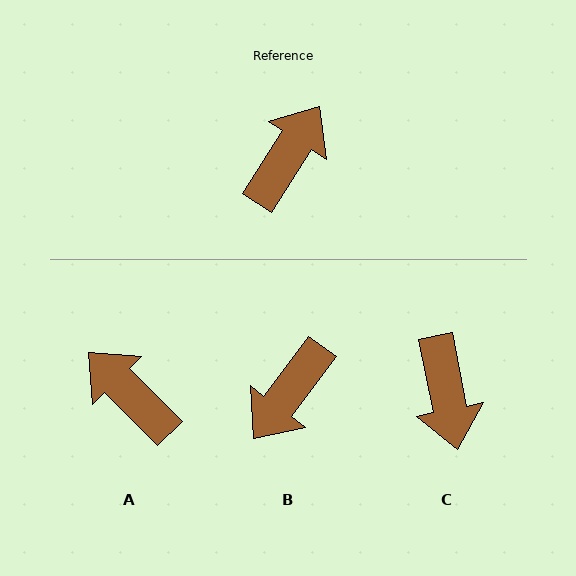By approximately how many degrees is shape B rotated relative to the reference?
Approximately 176 degrees counter-clockwise.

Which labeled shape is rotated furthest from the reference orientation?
B, about 176 degrees away.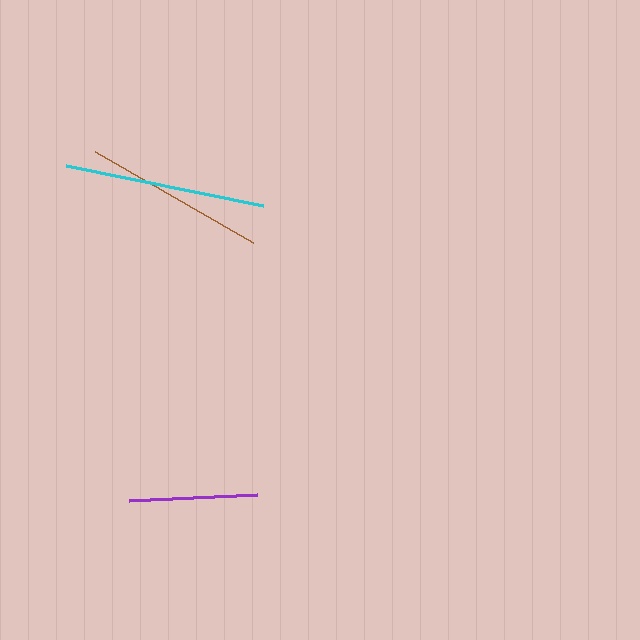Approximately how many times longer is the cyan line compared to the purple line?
The cyan line is approximately 1.6 times the length of the purple line.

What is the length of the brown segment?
The brown segment is approximately 182 pixels long.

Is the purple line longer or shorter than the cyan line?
The cyan line is longer than the purple line.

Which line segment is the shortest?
The purple line is the shortest at approximately 128 pixels.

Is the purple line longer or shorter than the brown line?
The brown line is longer than the purple line.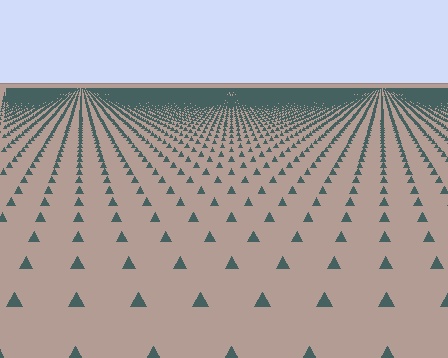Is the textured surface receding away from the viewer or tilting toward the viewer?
The surface is receding away from the viewer. Texture elements get smaller and denser toward the top.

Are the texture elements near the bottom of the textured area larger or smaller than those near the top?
Larger. Near the bottom, elements are closer to the viewer and appear at a bigger on-screen size.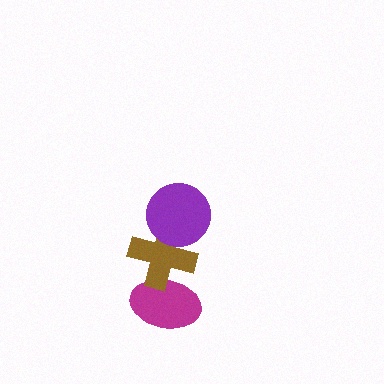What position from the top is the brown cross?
The brown cross is 2nd from the top.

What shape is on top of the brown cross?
The purple circle is on top of the brown cross.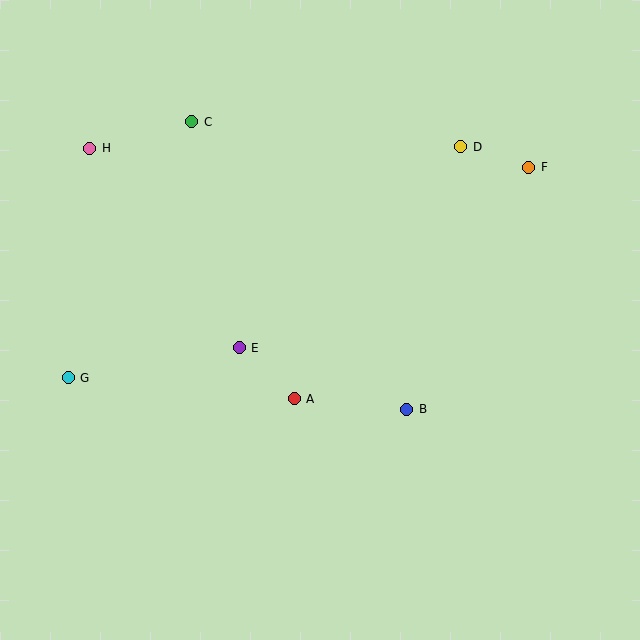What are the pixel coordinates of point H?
Point H is at (90, 148).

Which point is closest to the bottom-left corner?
Point G is closest to the bottom-left corner.